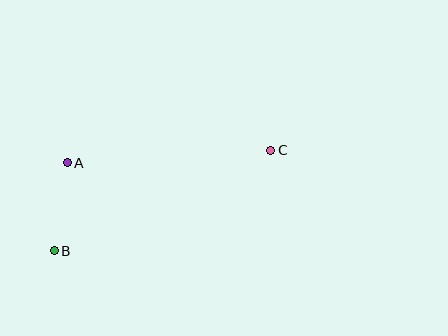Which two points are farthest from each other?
Points B and C are farthest from each other.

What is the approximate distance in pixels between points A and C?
The distance between A and C is approximately 204 pixels.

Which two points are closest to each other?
Points A and B are closest to each other.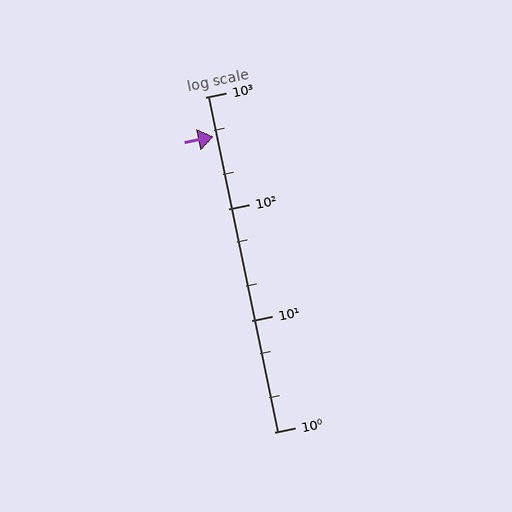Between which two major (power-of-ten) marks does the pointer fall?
The pointer is between 100 and 1000.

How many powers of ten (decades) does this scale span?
The scale spans 3 decades, from 1 to 1000.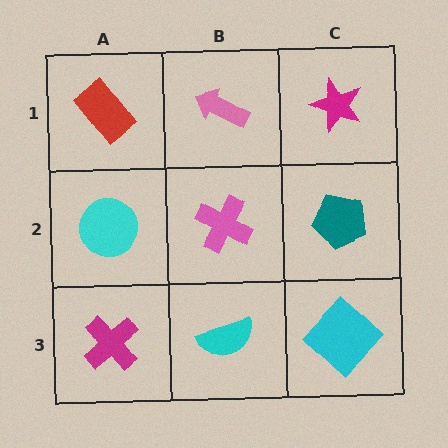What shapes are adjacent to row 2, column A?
A red rectangle (row 1, column A), a magenta cross (row 3, column A), a pink cross (row 2, column B).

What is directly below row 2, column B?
A cyan semicircle.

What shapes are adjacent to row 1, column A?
A cyan circle (row 2, column A), a pink arrow (row 1, column B).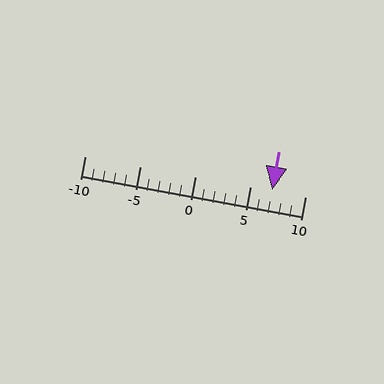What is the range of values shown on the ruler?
The ruler shows values from -10 to 10.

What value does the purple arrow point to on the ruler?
The purple arrow points to approximately 7.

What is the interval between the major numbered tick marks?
The major tick marks are spaced 5 units apart.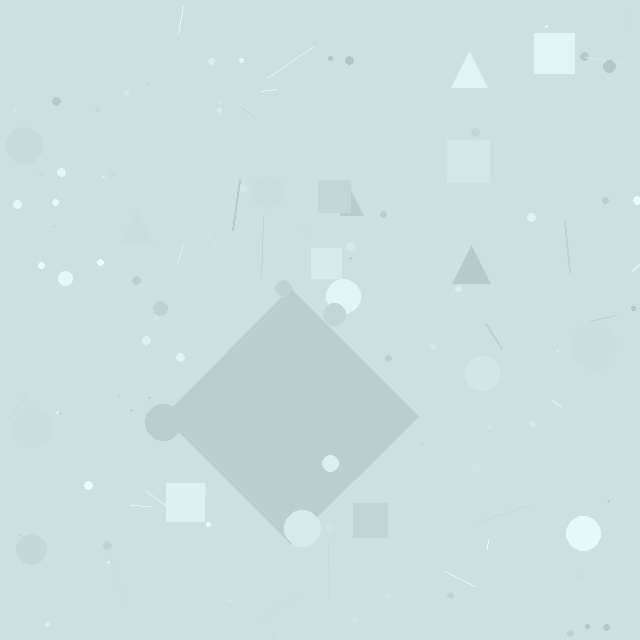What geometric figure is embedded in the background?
A diamond is embedded in the background.